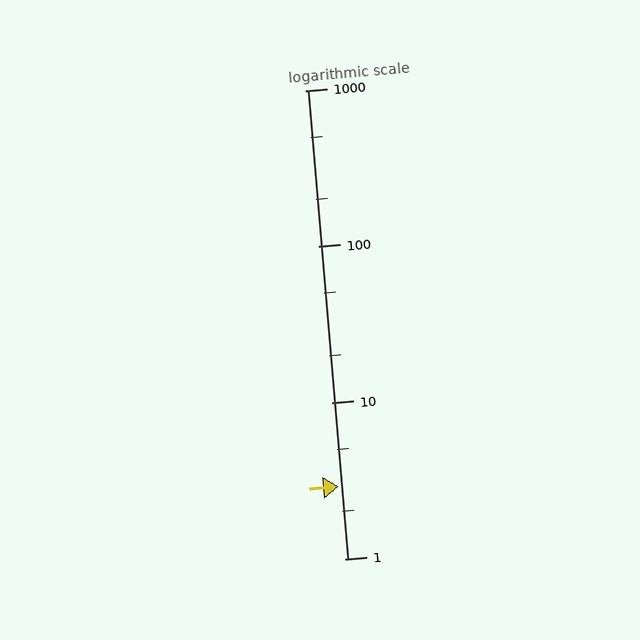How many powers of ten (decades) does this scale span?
The scale spans 3 decades, from 1 to 1000.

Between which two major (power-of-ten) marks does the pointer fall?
The pointer is between 1 and 10.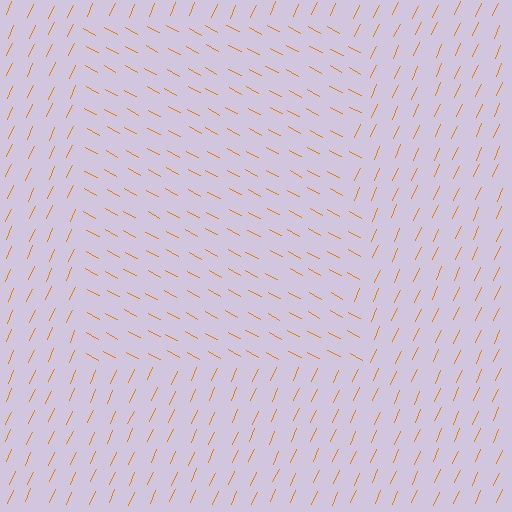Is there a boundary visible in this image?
Yes, there is a texture boundary formed by a change in line orientation.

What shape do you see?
I see a rectangle.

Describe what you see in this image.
The image is filled with small orange line segments. A rectangle region in the image has lines oriented differently from the surrounding lines, creating a visible texture boundary.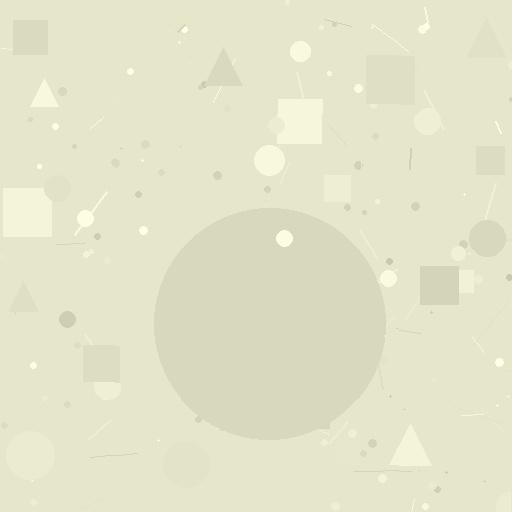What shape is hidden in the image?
A circle is hidden in the image.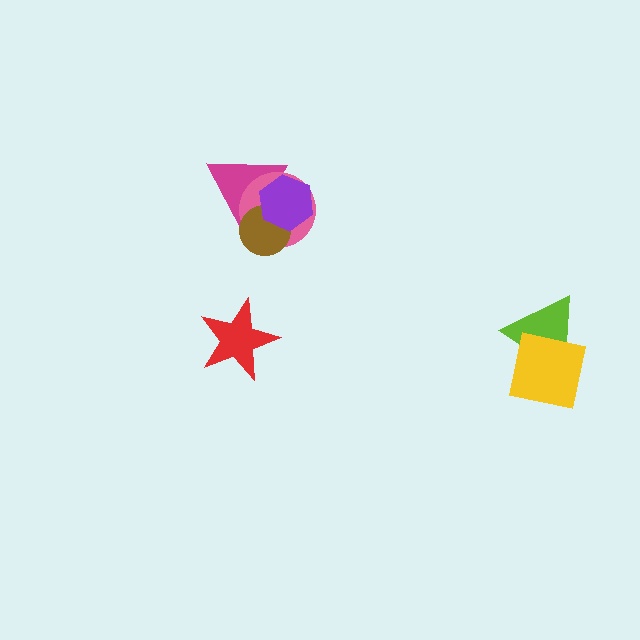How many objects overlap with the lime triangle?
1 object overlaps with the lime triangle.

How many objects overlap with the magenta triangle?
3 objects overlap with the magenta triangle.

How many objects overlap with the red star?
0 objects overlap with the red star.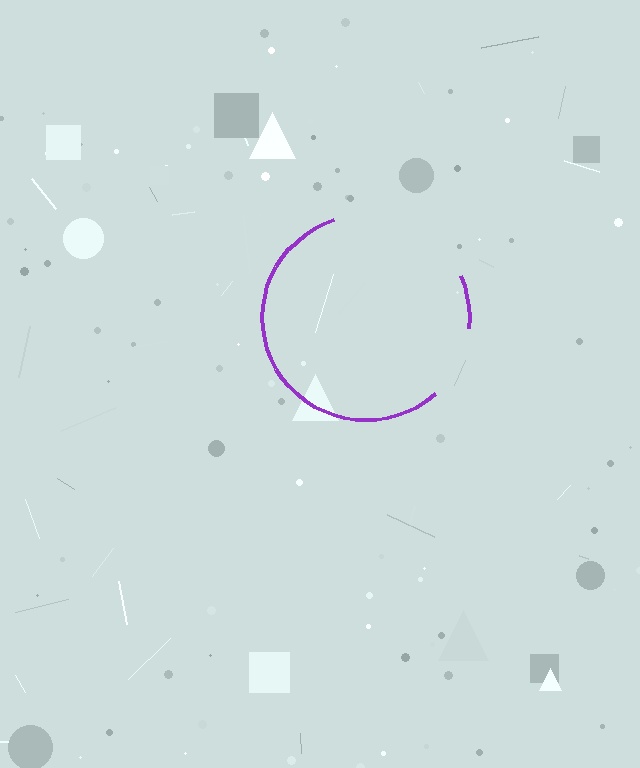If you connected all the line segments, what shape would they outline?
They would outline a circle.